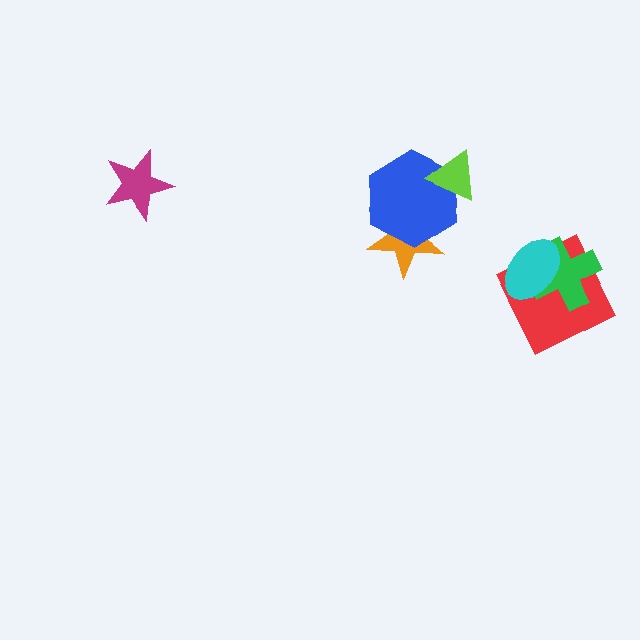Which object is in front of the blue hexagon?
The lime triangle is in front of the blue hexagon.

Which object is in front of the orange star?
The blue hexagon is in front of the orange star.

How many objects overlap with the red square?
2 objects overlap with the red square.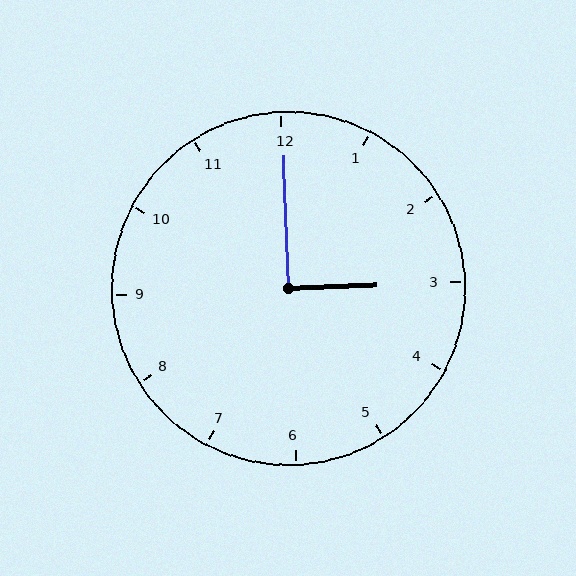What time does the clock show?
3:00.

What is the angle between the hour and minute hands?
Approximately 90 degrees.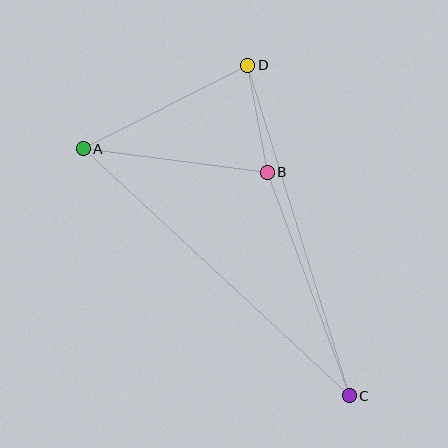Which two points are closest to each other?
Points B and D are closest to each other.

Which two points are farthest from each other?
Points A and C are farthest from each other.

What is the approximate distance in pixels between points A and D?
The distance between A and D is approximately 184 pixels.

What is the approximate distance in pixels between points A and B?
The distance between A and B is approximately 185 pixels.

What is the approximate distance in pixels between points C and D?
The distance between C and D is approximately 346 pixels.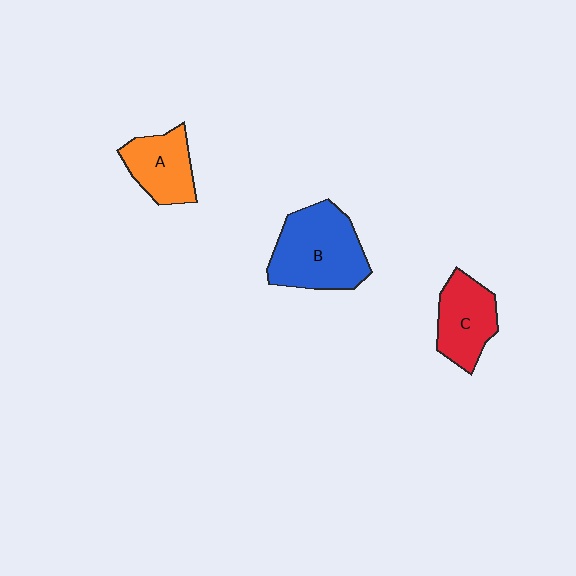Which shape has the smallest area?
Shape A (orange).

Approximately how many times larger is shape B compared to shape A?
Approximately 1.6 times.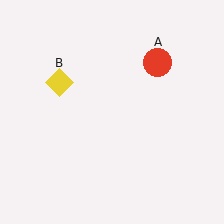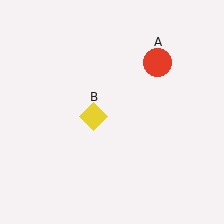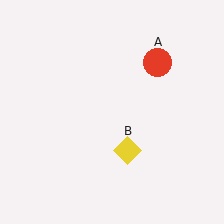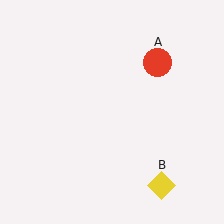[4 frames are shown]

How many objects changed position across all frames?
1 object changed position: yellow diamond (object B).